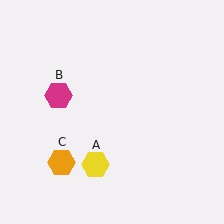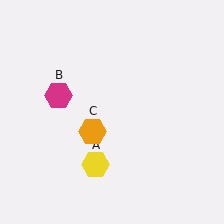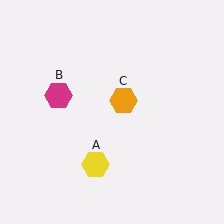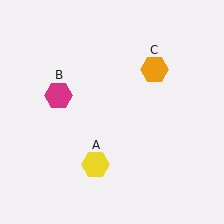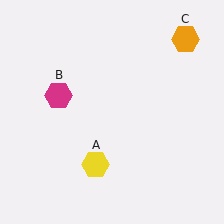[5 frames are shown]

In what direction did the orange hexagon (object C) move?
The orange hexagon (object C) moved up and to the right.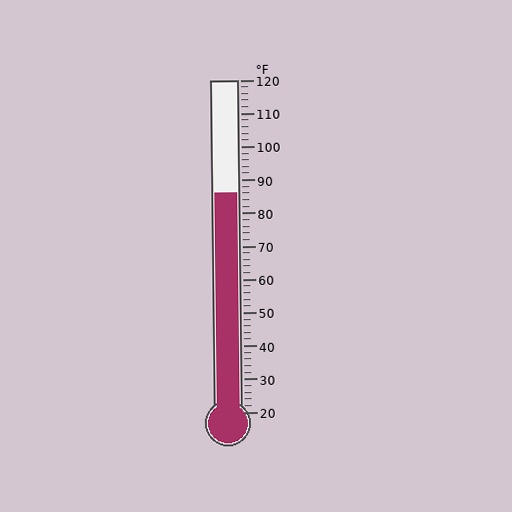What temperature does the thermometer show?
The thermometer shows approximately 86°F.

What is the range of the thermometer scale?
The thermometer scale ranges from 20°F to 120°F.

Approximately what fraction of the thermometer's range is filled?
The thermometer is filled to approximately 65% of its range.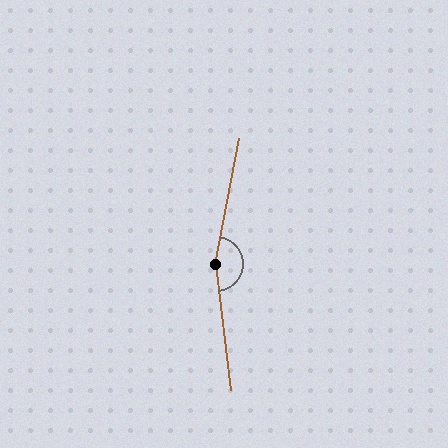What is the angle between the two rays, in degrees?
Approximately 163 degrees.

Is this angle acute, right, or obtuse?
It is obtuse.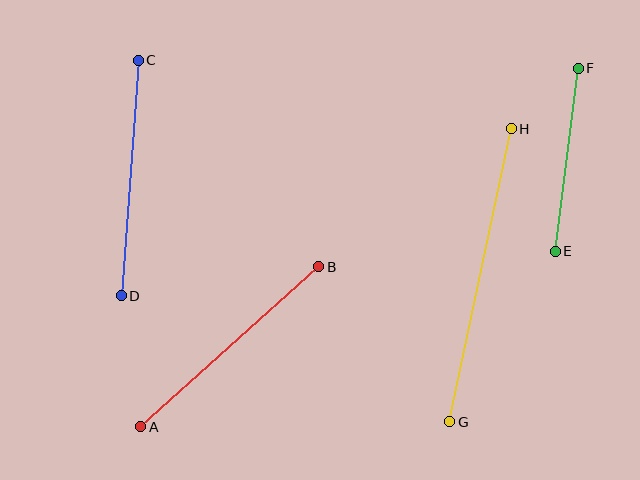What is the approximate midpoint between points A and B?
The midpoint is at approximately (230, 347) pixels.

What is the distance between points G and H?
The distance is approximately 299 pixels.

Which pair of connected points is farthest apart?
Points G and H are farthest apart.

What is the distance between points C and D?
The distance is approximately 236 pixels.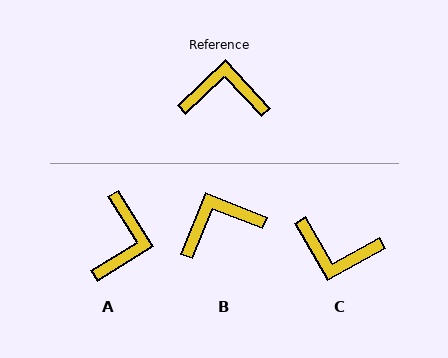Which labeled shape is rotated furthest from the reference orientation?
C, about 166 degrees away.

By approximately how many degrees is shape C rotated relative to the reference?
Approximately 166 degrees counter-clockwise.